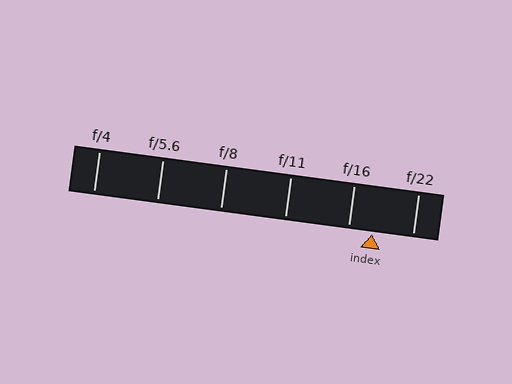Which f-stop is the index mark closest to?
The index mark is closest to f/16.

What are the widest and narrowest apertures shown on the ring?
The widest aperture shown is f/4 and the narrowest is f/22.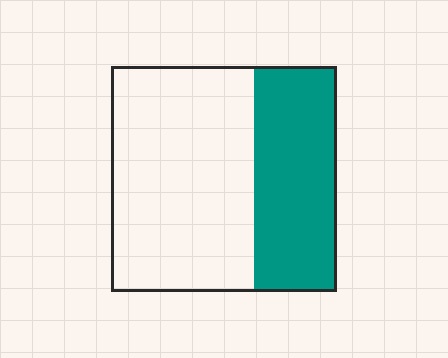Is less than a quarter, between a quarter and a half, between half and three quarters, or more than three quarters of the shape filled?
Between a quarter and a half.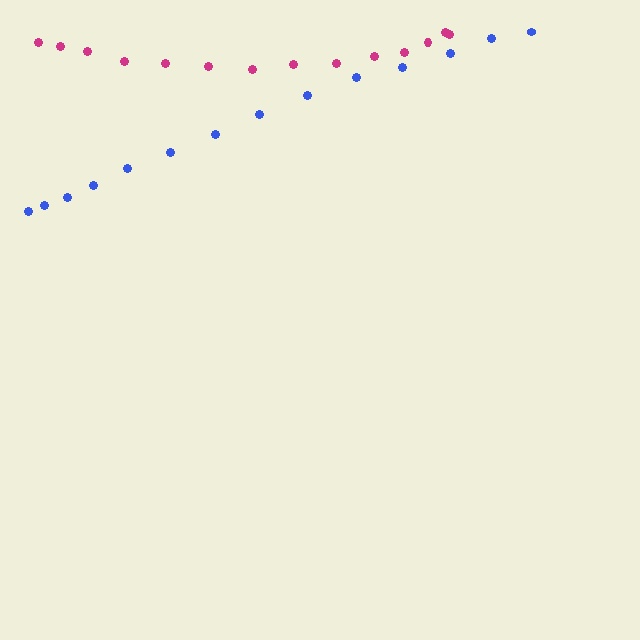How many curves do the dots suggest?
There are 2 distinct paths.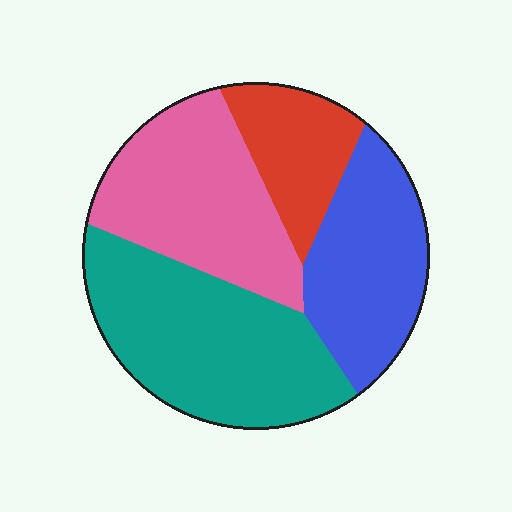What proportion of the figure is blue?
Blue covers roughly 25% of the figure.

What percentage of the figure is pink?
Pink covers about 30% of the figure.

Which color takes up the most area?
Teal, at roughly 35%.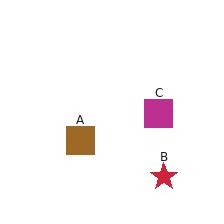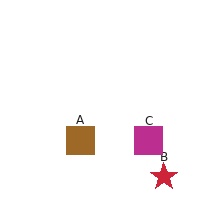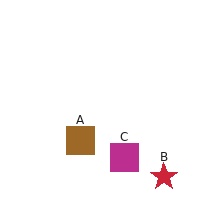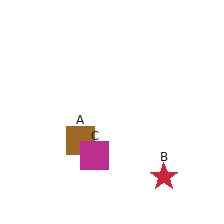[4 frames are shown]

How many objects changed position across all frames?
1 object changed position: magenta square (object C).